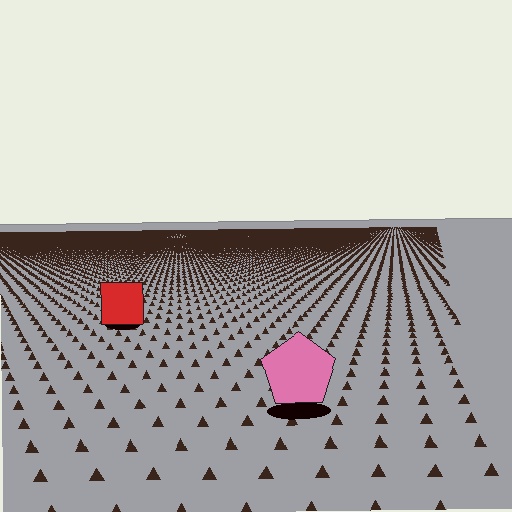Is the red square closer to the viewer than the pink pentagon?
No. The pink pentagon is closer — you can tell from the texture gradient: the ground texture is coarser near it.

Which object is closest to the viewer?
The pink pentagon is closest. The texture marks near it are larger and more spread out.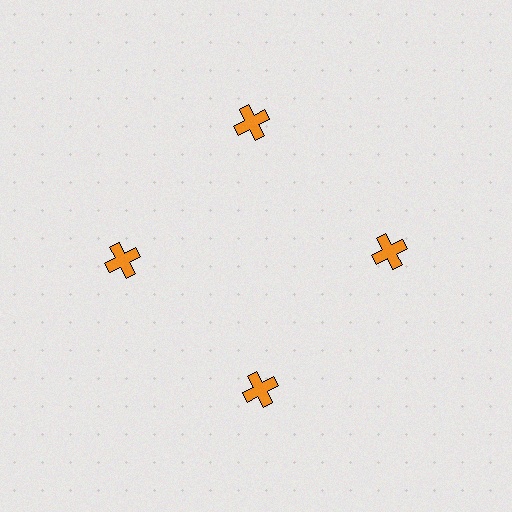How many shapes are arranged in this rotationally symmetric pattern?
There are 4 shapes, arranged in 4 groups of 1.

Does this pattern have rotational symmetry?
Yes, this pattern has 4-fold rotational symmetry. It looks the same after rotating 90 degrees around the center.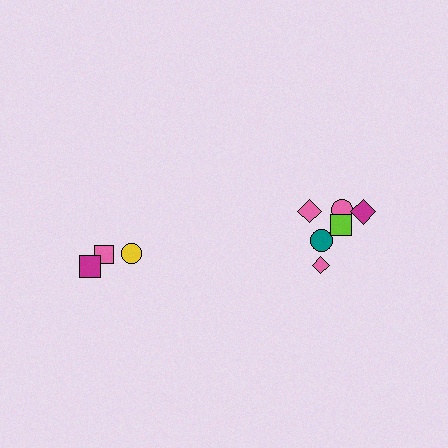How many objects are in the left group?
There are 3 objects.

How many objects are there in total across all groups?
There are 9 objects.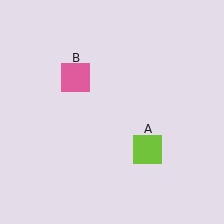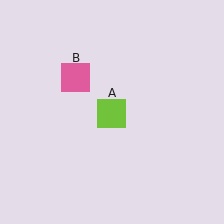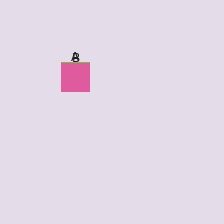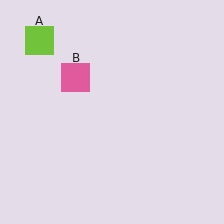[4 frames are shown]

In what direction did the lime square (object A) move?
The lime square (object A) moved up and to the left.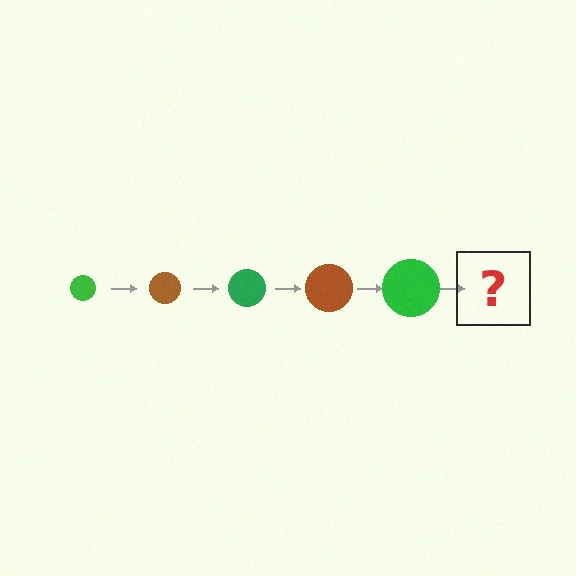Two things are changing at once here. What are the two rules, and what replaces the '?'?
The two rules are that the circle grows larger each step and the color cycles through green and brown. The '?' should be a brown circle, larger than the previous one.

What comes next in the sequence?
The next element should be a brown circle, larger than the previous one.